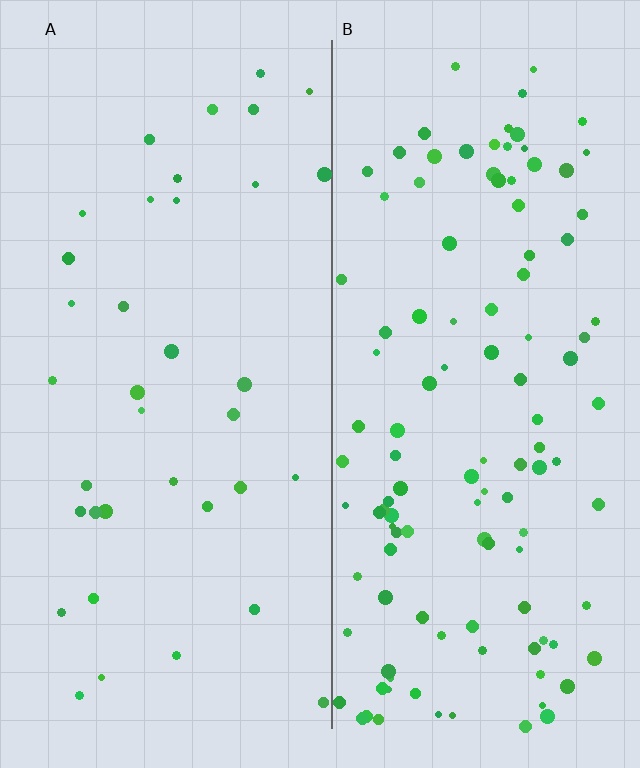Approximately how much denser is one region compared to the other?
Approximately 3.1× — region B over region A.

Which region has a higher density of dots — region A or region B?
B (the right).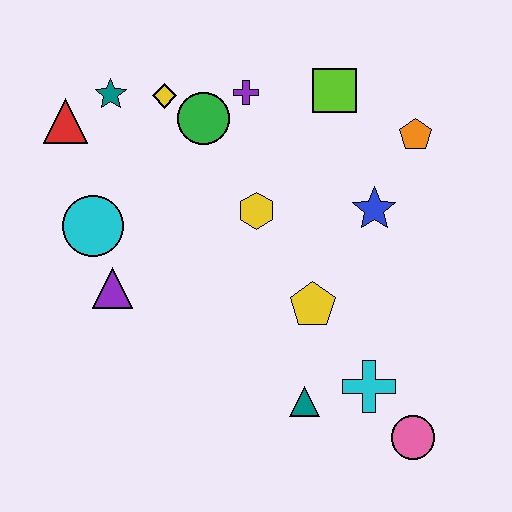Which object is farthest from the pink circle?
The red triangle is farthest from the pink circle.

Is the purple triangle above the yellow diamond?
No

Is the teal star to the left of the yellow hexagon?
Yes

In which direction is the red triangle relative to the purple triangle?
The red triangle is above the purple triangle.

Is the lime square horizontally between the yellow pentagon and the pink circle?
Yes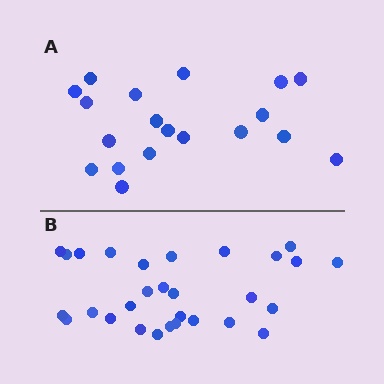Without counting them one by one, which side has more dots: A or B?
Region B (the bottom region) has more dots.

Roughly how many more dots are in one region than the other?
Region B has roughly 10 or so more dots than region A.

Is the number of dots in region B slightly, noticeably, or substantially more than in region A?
Region B has substantially more. The ratio is roughly 1.5 to 1.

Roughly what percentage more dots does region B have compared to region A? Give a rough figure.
About 55% more.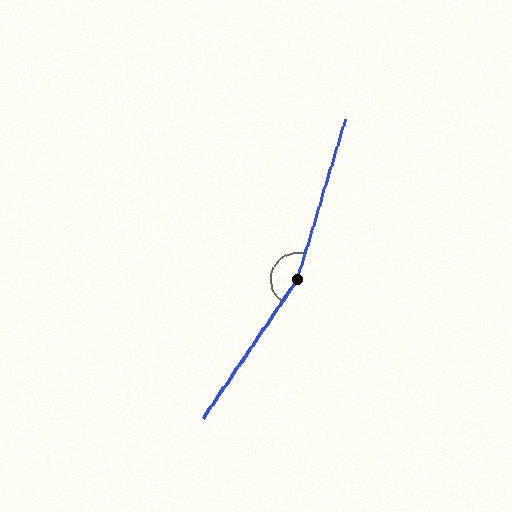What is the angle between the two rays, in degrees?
Approximately 163 degrees.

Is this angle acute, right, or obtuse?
It is obtuse.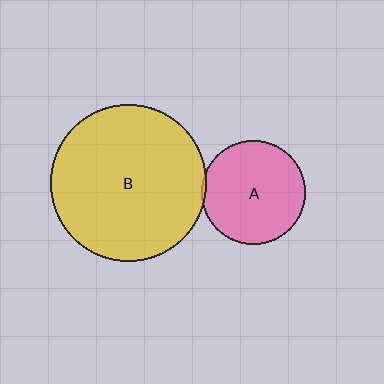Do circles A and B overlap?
Yes.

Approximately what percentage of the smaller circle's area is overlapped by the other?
Approximately 5%.